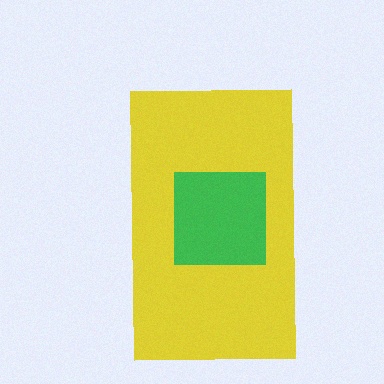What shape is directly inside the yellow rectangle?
The green square.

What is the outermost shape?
The yellow rectangle.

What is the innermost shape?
The green square.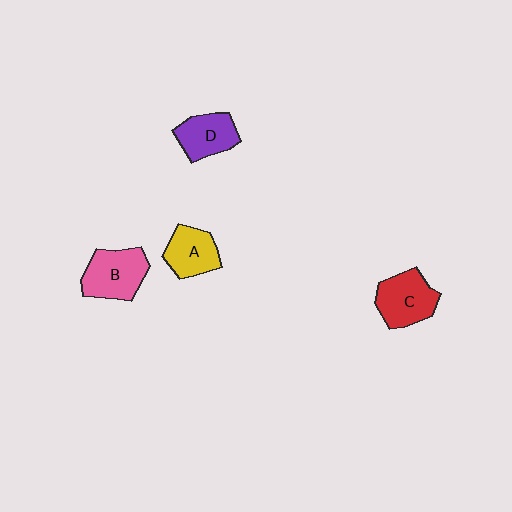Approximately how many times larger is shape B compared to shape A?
Approximately 1.3 times.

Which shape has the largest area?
Shape B (pink).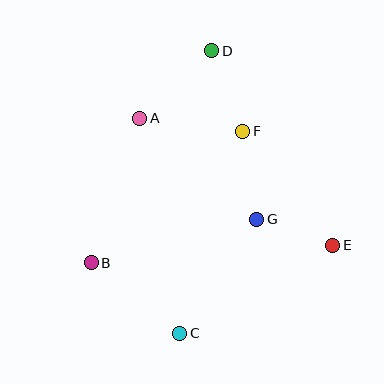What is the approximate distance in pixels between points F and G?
The distance between F and G is approximately 90 pixels.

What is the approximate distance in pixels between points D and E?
The distance between D and E is approximately 229 pixels.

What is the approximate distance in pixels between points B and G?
The distance between B and G is approximately 171 pixels.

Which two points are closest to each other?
Points E and G are closest to each other.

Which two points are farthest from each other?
Points C and D are farthest from each other.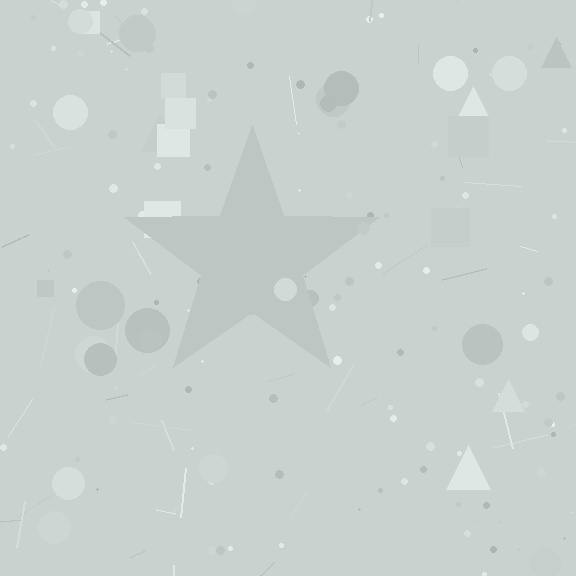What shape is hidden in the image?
A star is hidden in the image.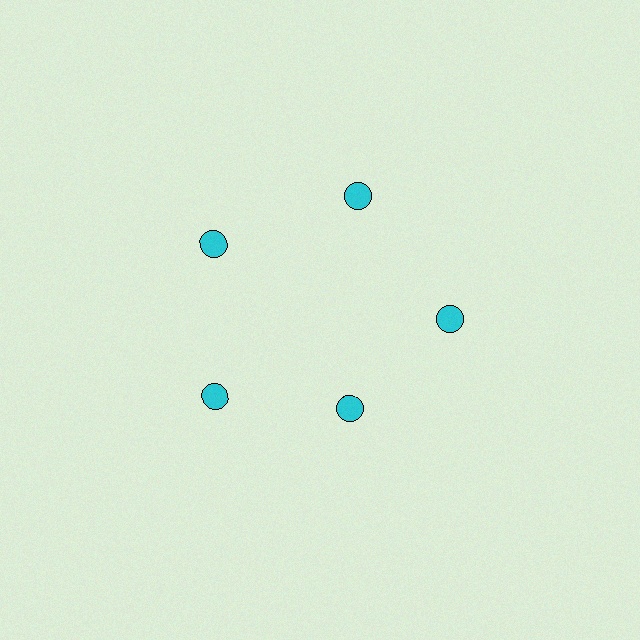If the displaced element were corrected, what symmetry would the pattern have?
It would have 5-fold rotational symmetry — the pattern would map onto itself every 72 degrees.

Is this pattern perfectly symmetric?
No. The 5 cyan circles are arranged in a ring, but one element near the 5 o'clock position is pulled inward toward the center, breaking the 5-fold rotational symmetry.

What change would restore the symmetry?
The symmetry would be restored by moving it outward, back onto the ring so that all 5 circles sit at equal angles and equal distance from the center.